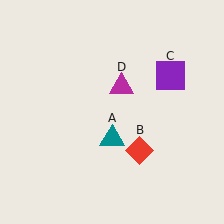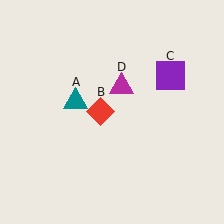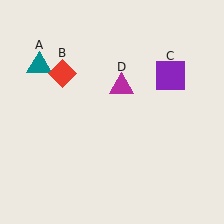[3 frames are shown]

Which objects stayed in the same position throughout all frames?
Purple square (object C) and magenta triangle (object D) remained stationary.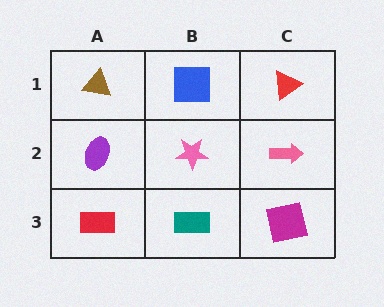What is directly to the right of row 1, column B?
A red triangle.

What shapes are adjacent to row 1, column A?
A purple ellipse (row 2, column A), a blue square (row 1, column B).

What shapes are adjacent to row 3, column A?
A purple ellipse (row 2, column A), a teal rectangle (row 3, column B).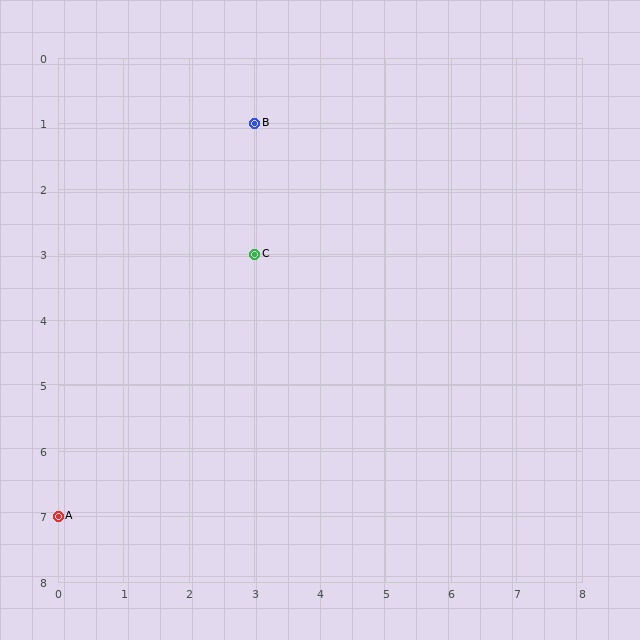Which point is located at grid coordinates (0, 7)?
Point A is at (0, 7).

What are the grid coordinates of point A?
Point A is at grid coordinates (0, 7).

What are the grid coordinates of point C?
Point C is at grid coordinates (3, 3).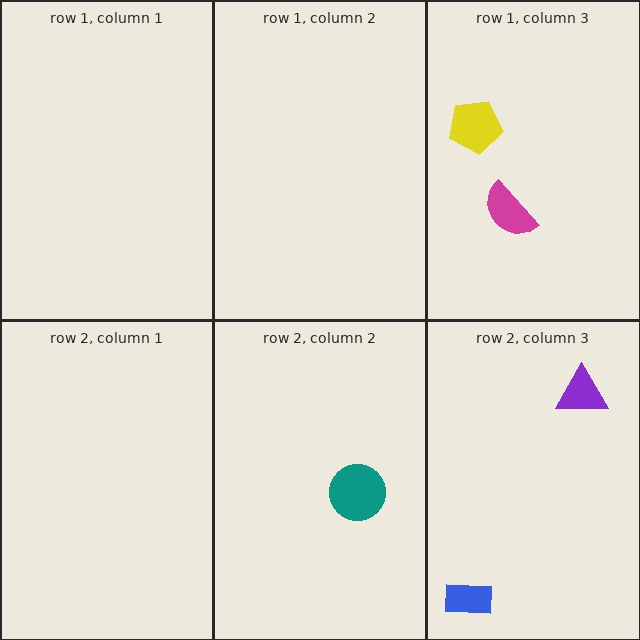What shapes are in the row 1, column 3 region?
The magenta semicircle, the yellow pentagon.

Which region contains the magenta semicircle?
The row 1, column 3 region.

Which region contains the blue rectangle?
The row 2, column 3 region.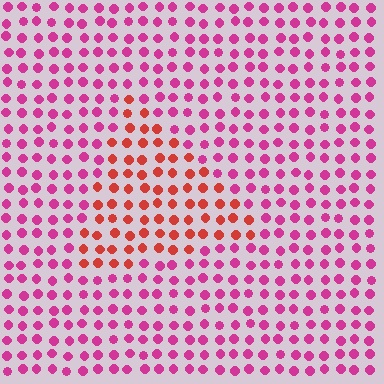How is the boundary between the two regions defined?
The boundary is defined purely by a slight shift in hue (about 40 degrees). Spacing, size, and orientation are identical on both sides.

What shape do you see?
I see a triangle.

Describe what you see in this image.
The image is filled with small magenta elements in a uniform arrangement. A triangle-shaped region is visible where the elements are tinted to a slightly different hue, forming a subtle color boundary.